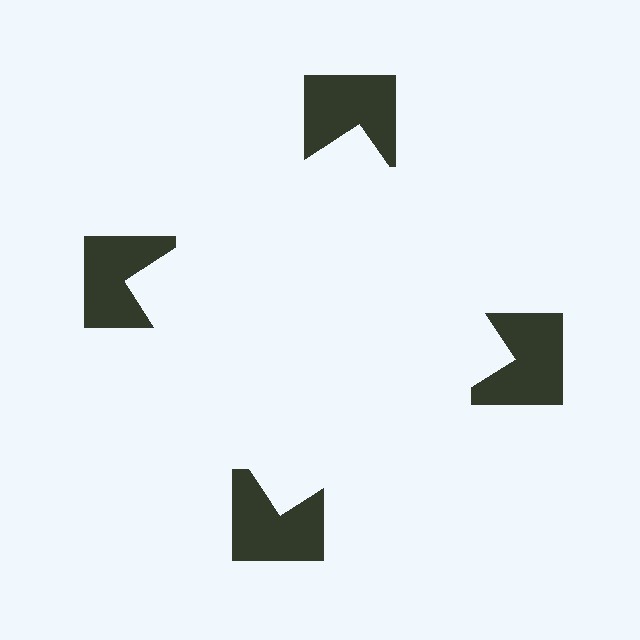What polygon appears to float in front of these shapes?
An illusory square — its edges are inferred from the aligned wedge cuts in the notched squares, not physically drawn.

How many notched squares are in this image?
There are 4 — one at each vertex of the illusory square.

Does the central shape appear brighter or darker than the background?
It typically appears slightly brighter than the background, even though no actual brightness change is drawn.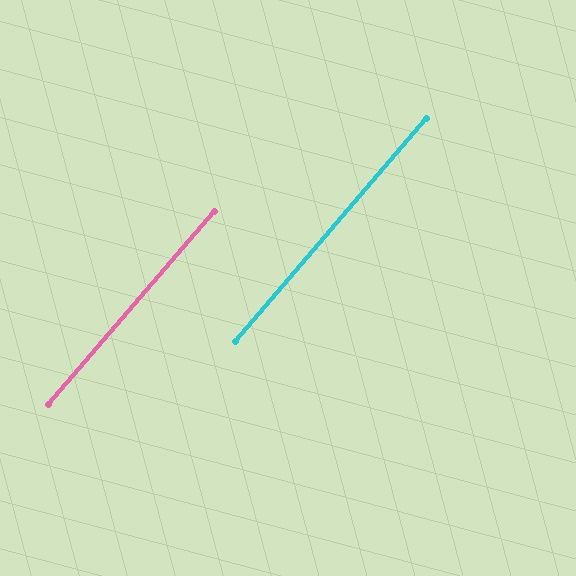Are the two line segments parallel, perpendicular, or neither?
Parallel — their directions differ by only 0.2°.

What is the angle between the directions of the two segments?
Approximately 0 degrees.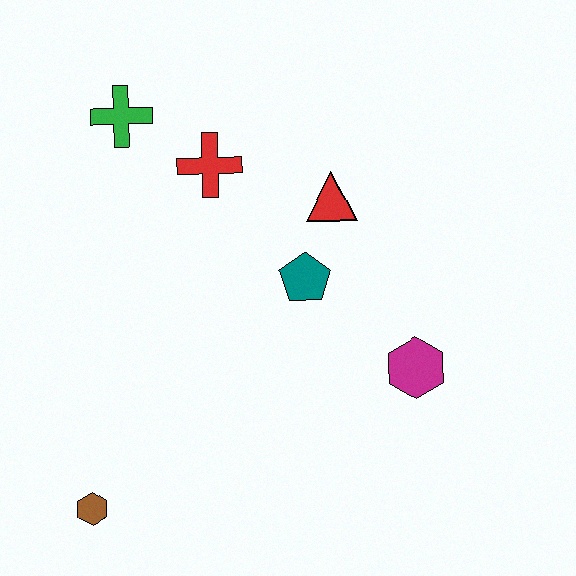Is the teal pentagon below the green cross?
Yes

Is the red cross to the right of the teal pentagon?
No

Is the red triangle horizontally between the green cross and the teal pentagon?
No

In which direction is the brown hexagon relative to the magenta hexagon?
The brown hexagon is to the left of the magenta hexagon.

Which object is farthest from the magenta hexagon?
The green cross is farthest from the magenta hexagon.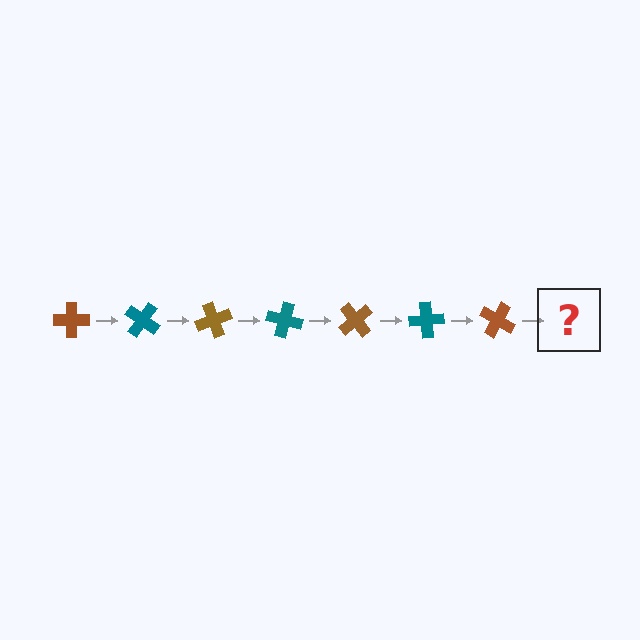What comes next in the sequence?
The next element should be a teal cross, rotated 245 degrees from the start.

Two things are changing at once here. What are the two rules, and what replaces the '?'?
The two rules are that it rotates 35 degrees each step and the color cycles through brown and teal. The '?' should be a teal cross, rotated 245 degrees from the start.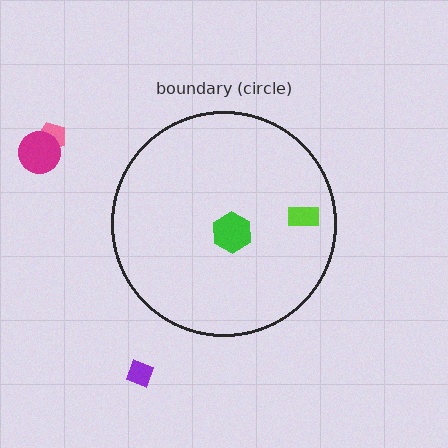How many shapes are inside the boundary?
2 inside, 3 outside.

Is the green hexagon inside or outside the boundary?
Inside.